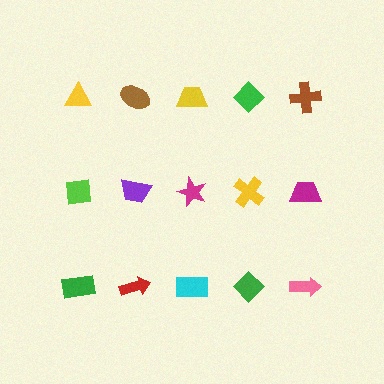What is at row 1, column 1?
A yellow triangle.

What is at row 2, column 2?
A purple trapezoid.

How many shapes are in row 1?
5 shapes.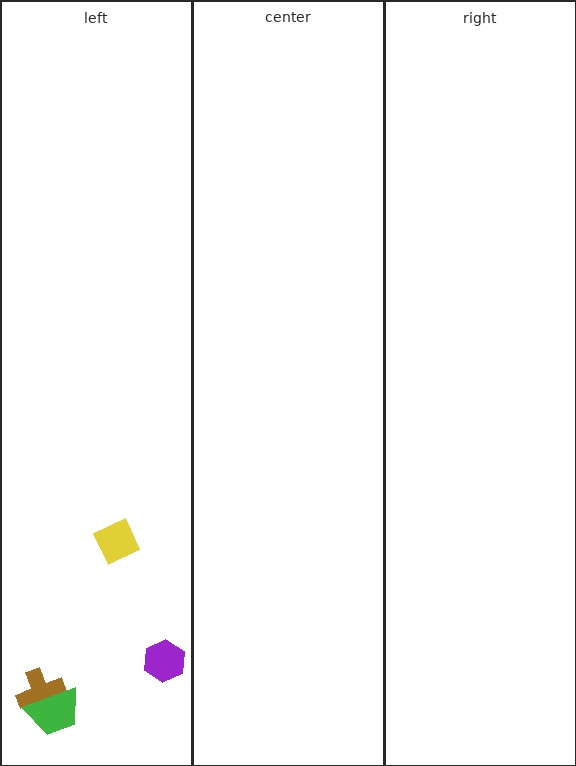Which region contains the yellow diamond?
The left region.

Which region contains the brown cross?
The left region.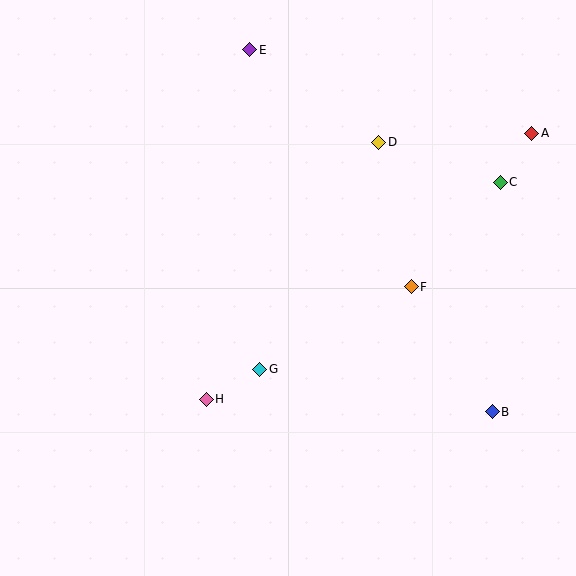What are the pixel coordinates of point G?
Point G is at (260, 369).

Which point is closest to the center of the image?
Point G at (260, 369) is closest to the center.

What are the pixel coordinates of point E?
Point E is at (250, 50).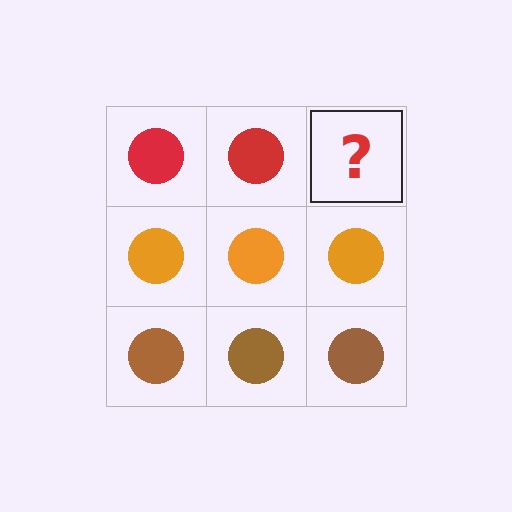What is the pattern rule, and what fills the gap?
The rule is that each row has a consistent color. The gap should be filled with a red circle.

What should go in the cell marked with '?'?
The missing cell should contain a red circle.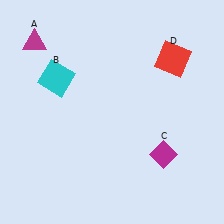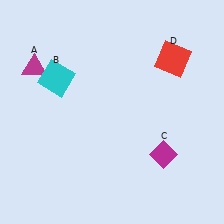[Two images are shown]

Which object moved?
The magenta triangle (A) moved down.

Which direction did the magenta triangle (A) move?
The magenta triangle (A) moved down.